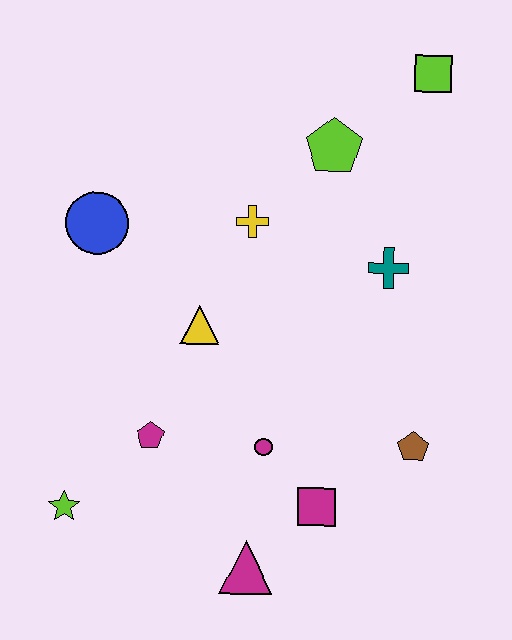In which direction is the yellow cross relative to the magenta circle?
The yellow cross is above the magenta circle.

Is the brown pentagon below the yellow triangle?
Yes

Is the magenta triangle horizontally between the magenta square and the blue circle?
Yes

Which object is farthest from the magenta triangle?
The lime square is farthest from the magenta triangle.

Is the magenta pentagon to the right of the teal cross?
No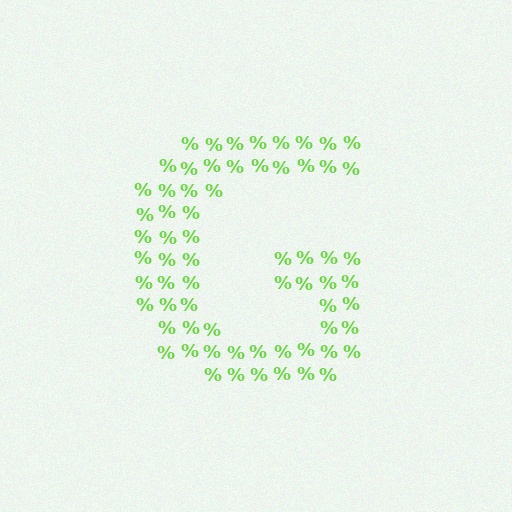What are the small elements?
The small elements are percent signs.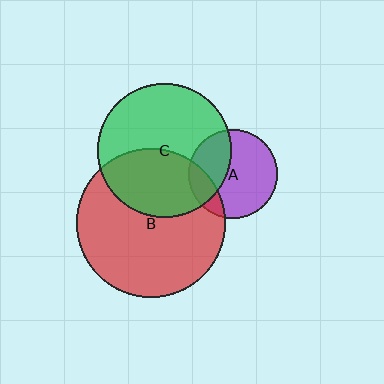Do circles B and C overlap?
Yes.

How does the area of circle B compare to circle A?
Approximately 2.8 times.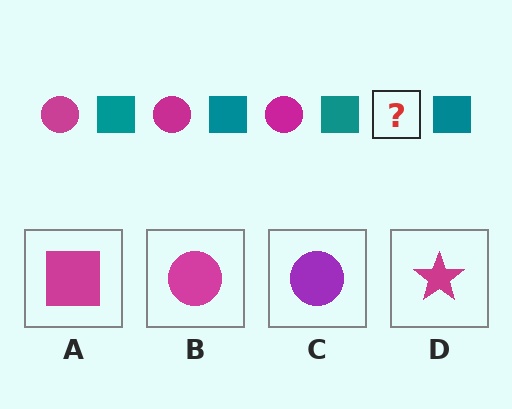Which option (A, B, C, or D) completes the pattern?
B.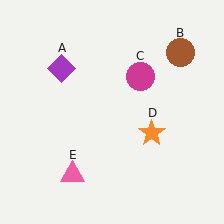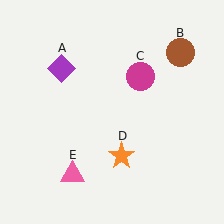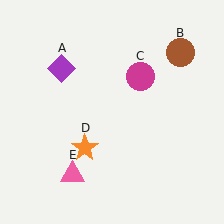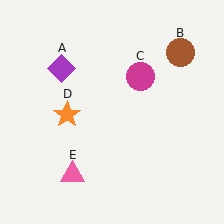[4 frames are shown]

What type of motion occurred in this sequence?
The orange star (object D) rotated clockwise around the center of the scene.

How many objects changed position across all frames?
1 object changed position: orange star (object D).